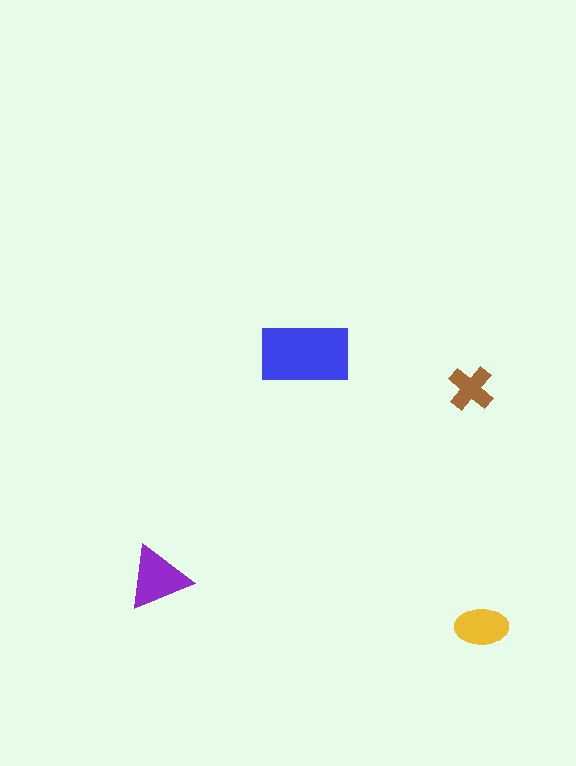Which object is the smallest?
The brown cross.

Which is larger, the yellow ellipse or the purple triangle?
The purple triangle.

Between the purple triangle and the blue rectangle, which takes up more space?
The blue rectangle.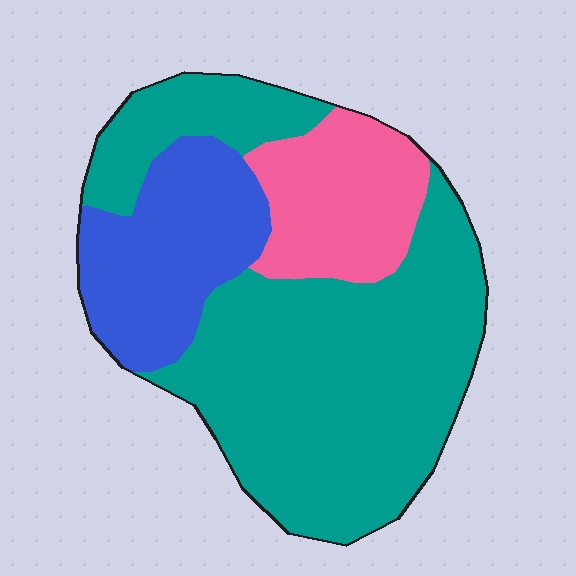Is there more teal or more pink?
Teal.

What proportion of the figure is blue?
Blue covers 21% of the figure.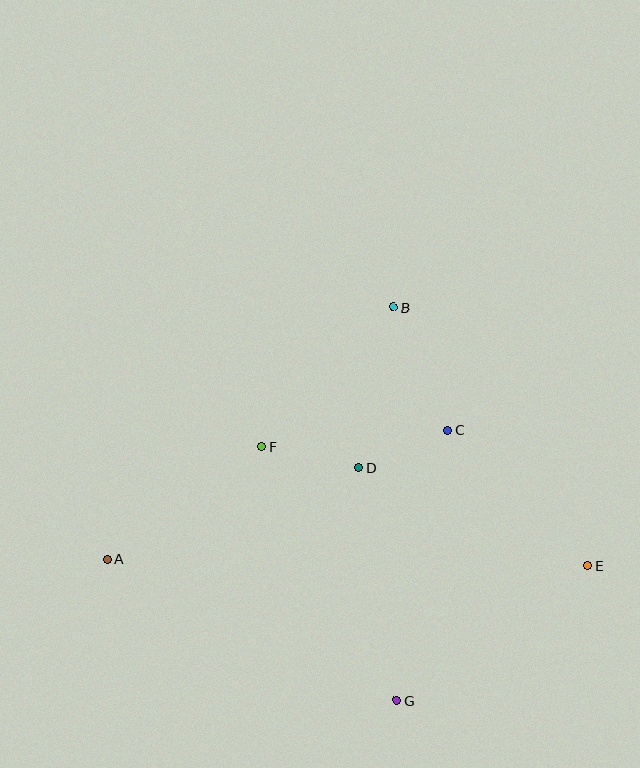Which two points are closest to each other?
Points C and D are closest to each other.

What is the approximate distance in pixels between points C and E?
The distance between C and E is approximately 194 pixels.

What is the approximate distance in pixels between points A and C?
The distance between A and C is approximately 364 pixels.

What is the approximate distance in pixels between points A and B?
The distance between A and B is approximately 381 pixels.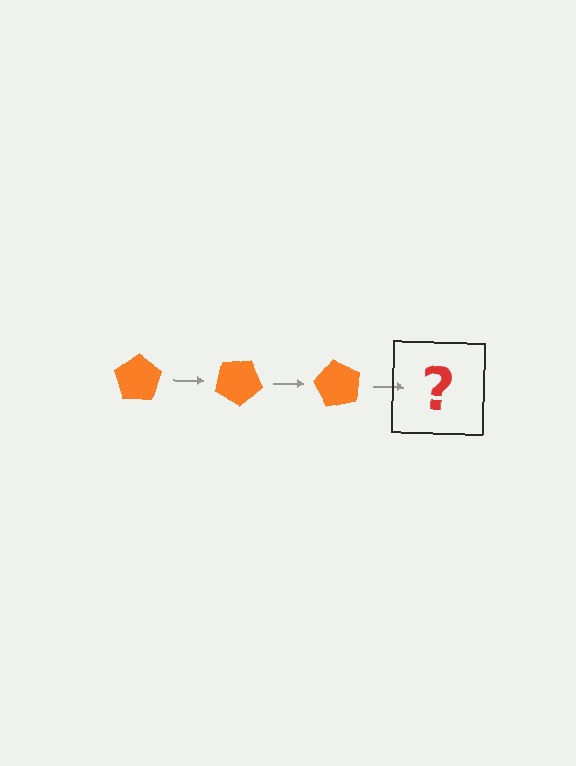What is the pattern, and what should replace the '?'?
The pattern is that the pentagon rotates 30 degrees each step. The '?' should be an orange pentagon rotated 90 degrees.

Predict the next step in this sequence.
The next step is an orange pentagon rotated 90 degrees.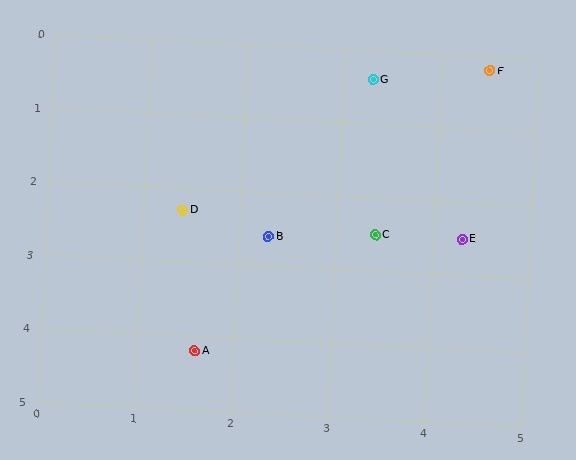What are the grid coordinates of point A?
Point A is at approximately (1.6, 4.2).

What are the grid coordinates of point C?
Point C is at approximately (3.4, 2.5).